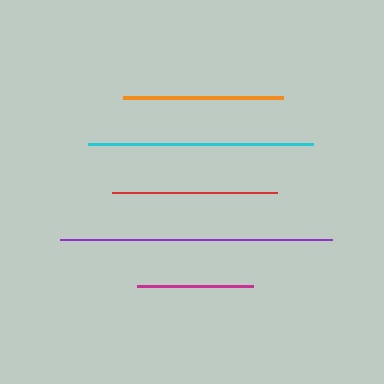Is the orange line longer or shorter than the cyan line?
The cyan line is longer than the orange line.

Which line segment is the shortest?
The magenta line is the shortest at approximately 115 pixels.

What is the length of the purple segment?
The purple segment is approximately 272 pixels long.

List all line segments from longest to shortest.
From longest to shortest: purple, cyan, red, orange, magenta.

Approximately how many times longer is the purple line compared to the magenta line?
The purple line is approximately 2.4 times the length of the magenta line.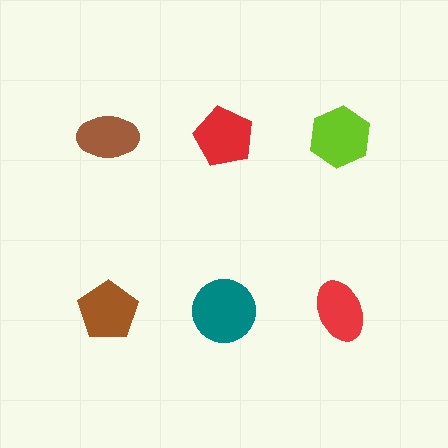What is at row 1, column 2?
A red pentagon.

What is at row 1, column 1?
A brown ellipse.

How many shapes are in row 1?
3 shapes.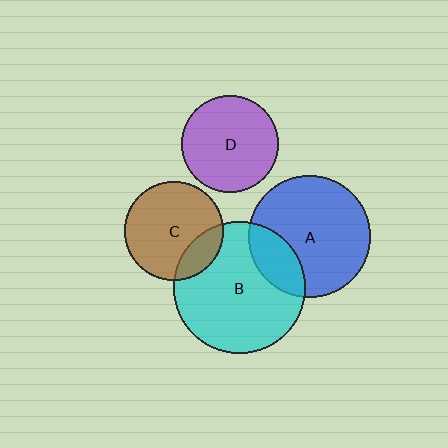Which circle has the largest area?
Circle B (cyan).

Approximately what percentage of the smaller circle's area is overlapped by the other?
Approximately 20%.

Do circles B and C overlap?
Yes.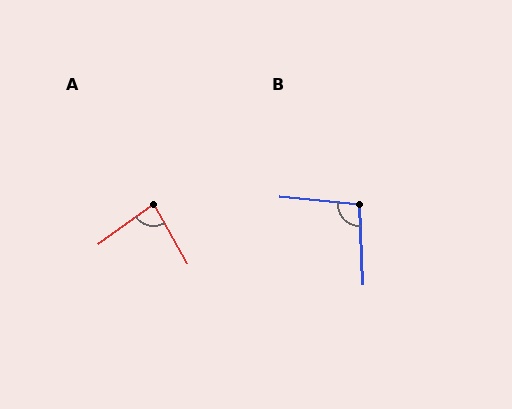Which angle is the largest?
B, at approximately 98 degrees.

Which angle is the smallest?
A, at approximately 84 degrees.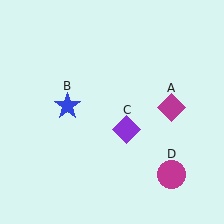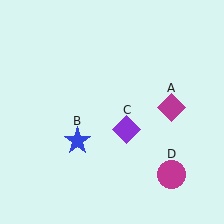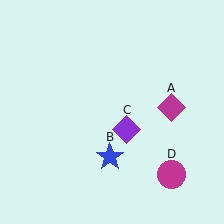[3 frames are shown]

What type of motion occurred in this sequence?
The blue star (object B) rotated counterclockwise around the center of the scene.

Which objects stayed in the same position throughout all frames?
Magenta diamond (object A) and purple diamond (object C) and magenta circle (object D) remained stationary.